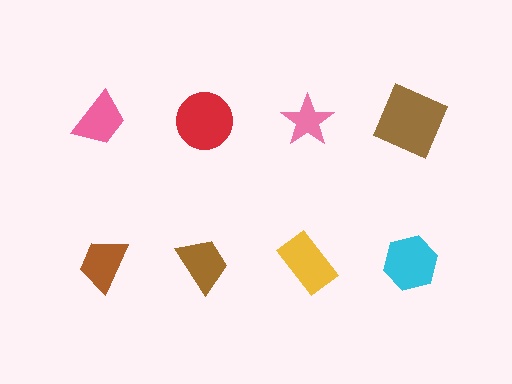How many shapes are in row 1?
4 shapes.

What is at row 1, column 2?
A red circle.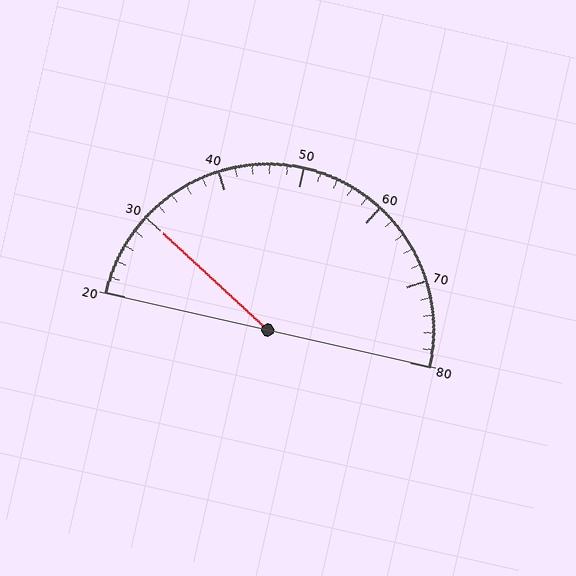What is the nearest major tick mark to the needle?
The nearest major tick mark is 30.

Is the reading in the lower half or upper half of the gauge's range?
The reading is in the lower half of the range (20 to 80).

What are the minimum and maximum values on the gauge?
The gauge ranges from 20 to 80.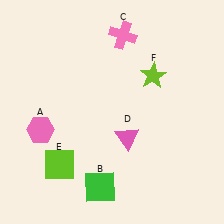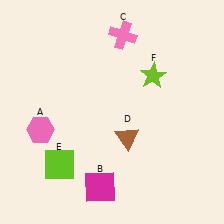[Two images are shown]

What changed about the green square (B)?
In Image 1, B is green. In Image 2, it changed to magenta.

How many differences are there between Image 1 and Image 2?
There are 2 differences between the two images.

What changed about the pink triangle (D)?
In Image 1, D is pink. In Image 2, it changed to brown.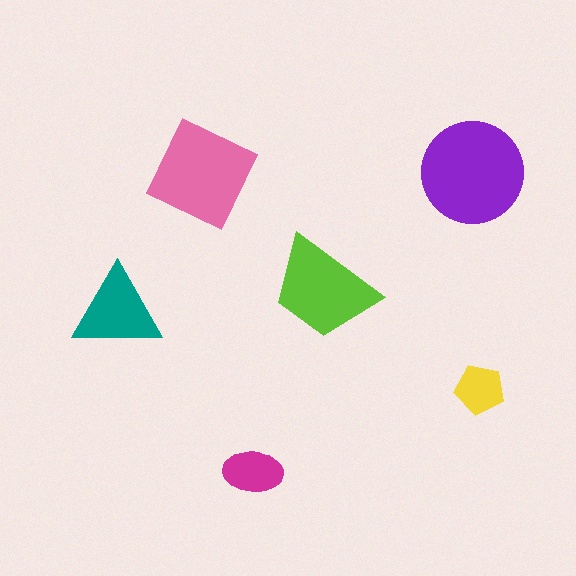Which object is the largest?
The purple circle.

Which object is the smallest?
The yellow pentagon.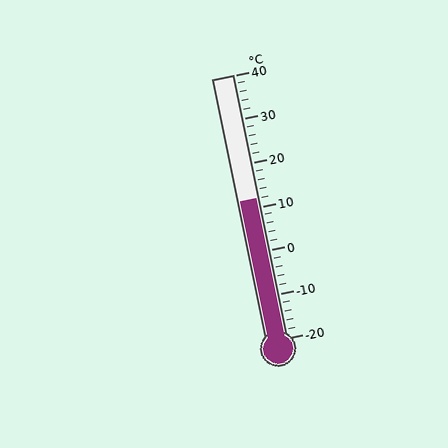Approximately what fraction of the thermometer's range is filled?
The thermometer is filled to approximately 55% of its range.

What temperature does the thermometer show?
The thermometer shows approximately 12°C.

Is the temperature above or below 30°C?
The temperature is below 30°C.